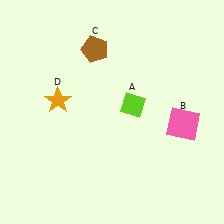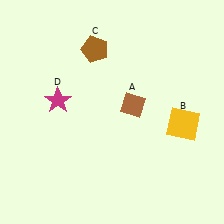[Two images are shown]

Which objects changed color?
A changed from lime to brown. B changed from pink to yellow. D changed from orange to magenta.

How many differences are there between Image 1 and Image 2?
There are 3 differences between the two images.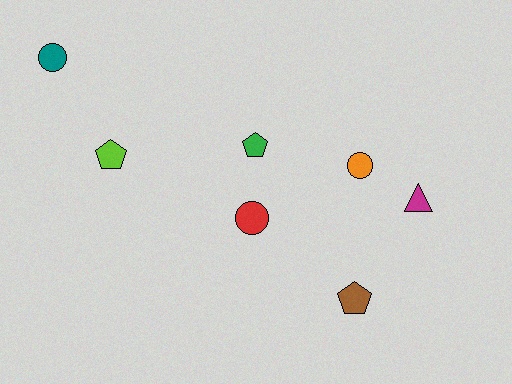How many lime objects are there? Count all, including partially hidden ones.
There is 1 lime object.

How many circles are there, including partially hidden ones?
There are 3 circles.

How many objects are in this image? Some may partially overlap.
There are 7 objects.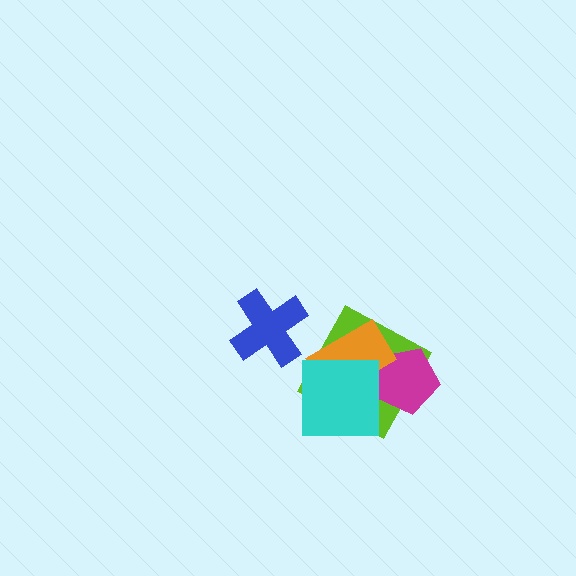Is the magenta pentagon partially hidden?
Yes, it is partially covered by another shape.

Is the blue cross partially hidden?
No, no other shape covers it.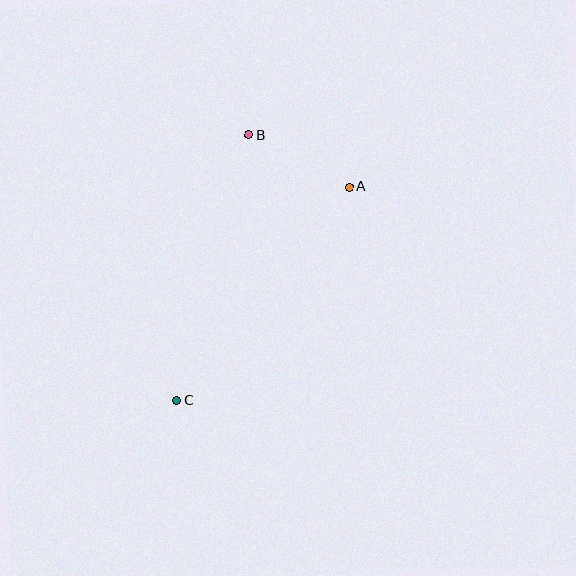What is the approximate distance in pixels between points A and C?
The distance between A and C is approximately 275 pixels.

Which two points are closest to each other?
Points A and B are closest to each other.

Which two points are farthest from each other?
Points B and C are farthest from each other.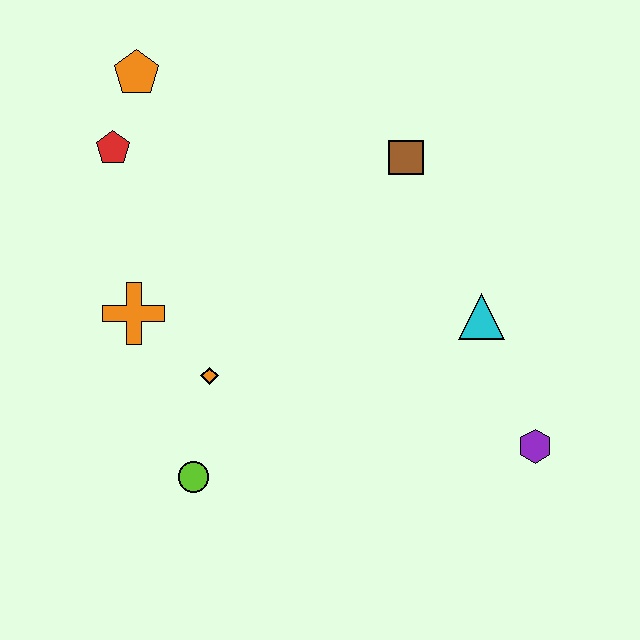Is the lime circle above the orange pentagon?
No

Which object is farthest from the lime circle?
The orange pentagon is farthest from the lime circle.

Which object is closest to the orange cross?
The orange diamond is closest to the orange cross.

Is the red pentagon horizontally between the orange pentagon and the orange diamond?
No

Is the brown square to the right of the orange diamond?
Yes